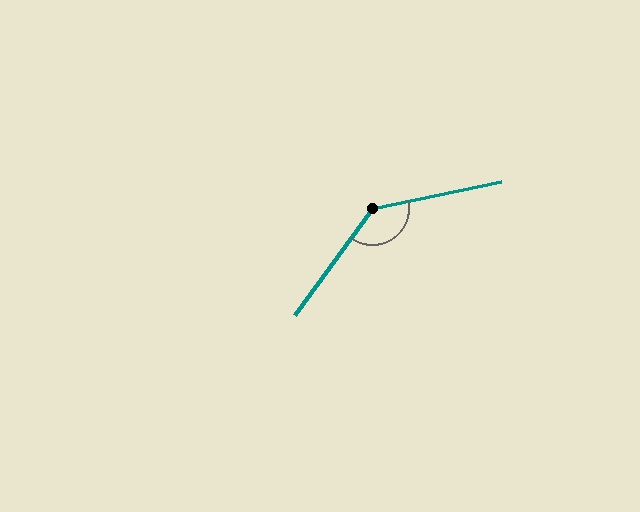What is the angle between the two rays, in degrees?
Approximately 138 degrees.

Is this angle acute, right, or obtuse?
It is obtuse.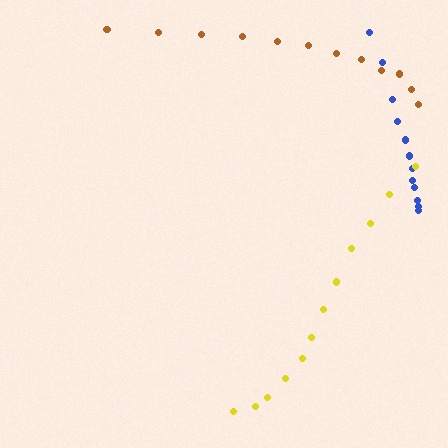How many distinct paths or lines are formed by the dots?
There are 3 distinct paths.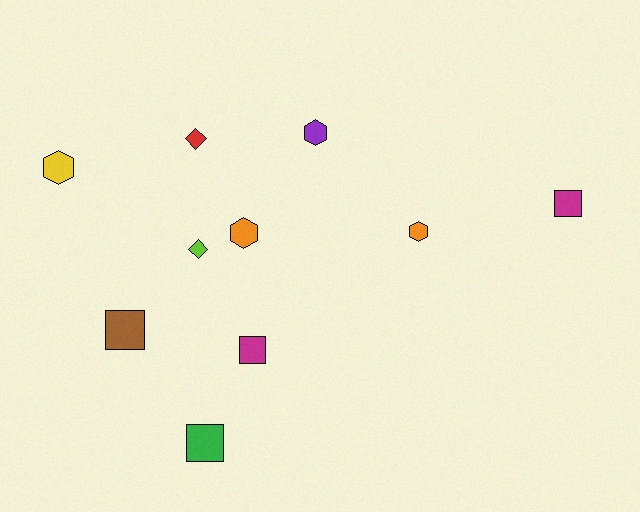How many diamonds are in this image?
There are 2 diamonds.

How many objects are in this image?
There are 10 objects.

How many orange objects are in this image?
There are 2 orange objects.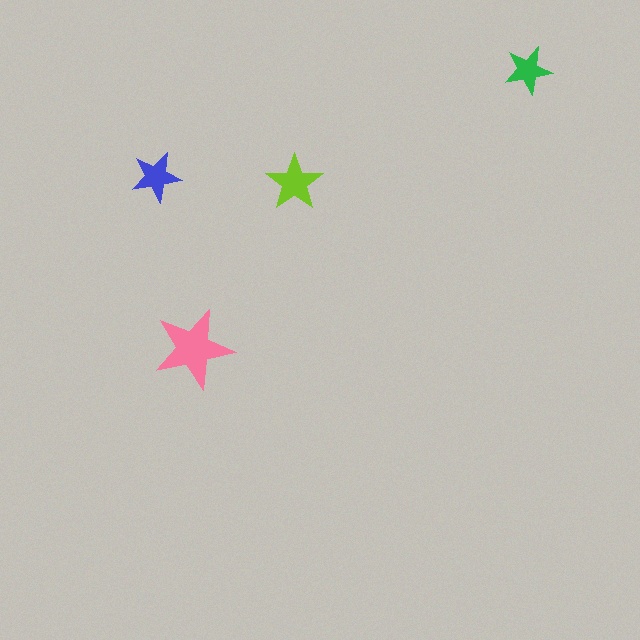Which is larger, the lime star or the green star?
The lime one.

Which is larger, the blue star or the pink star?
The pink one.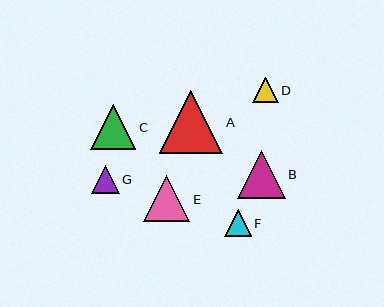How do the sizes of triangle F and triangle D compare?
Triangle F and triangle D are approximately the same size.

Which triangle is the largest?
Triangle A is the largest with a size of approximately 64 pixels.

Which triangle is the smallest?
Triangle D is the smallest with a size of approximately 25 pixels.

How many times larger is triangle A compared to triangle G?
Triangle A is approximately 2.3 times the size of triangle G.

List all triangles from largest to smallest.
From largest to smallest: A, B, E, C, G, F, D.